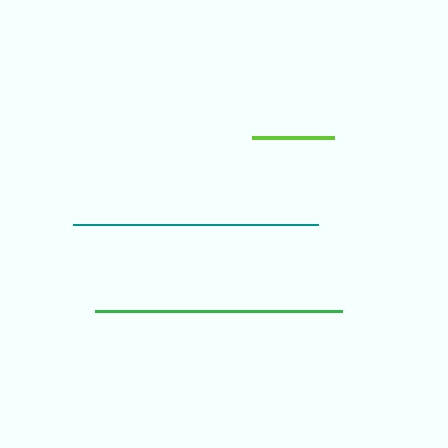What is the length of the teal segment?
The teal segment is approximately 245 pixels long.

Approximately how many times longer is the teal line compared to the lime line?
The teal line is approximately 3.0 times the length of the lime line.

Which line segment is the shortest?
The lime line is the shortest at approximately 82 pixels.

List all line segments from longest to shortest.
From longest to shortest: green, teal, lime.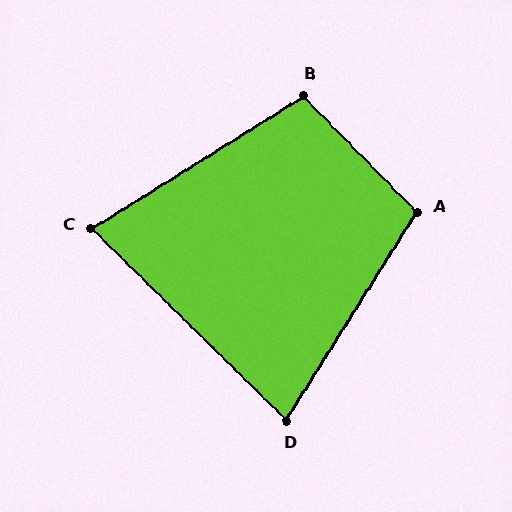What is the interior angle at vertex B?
Approximately 102 degrees (obtuse).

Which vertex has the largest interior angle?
A, at approximately 103 degrees.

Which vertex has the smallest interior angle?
C, at approximately 77 degrees.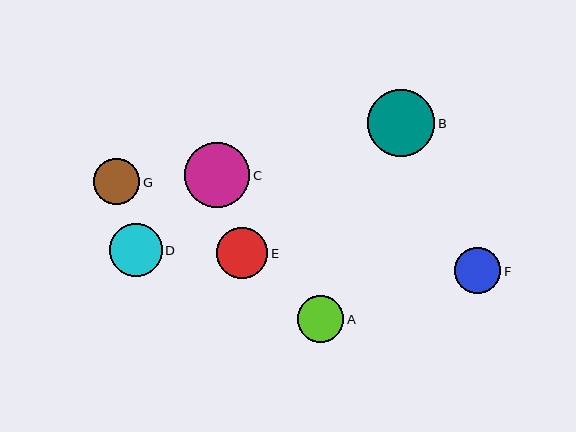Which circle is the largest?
Circle B is the largest with a size of approximately 68 pixels.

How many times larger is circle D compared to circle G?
Circle D is approximately 1.1 times the size of circle G.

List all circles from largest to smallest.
From largest to smallest: B, C, D, E, A, F, G.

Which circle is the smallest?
Circle G is the smallest with a size of approximately 46 pixels.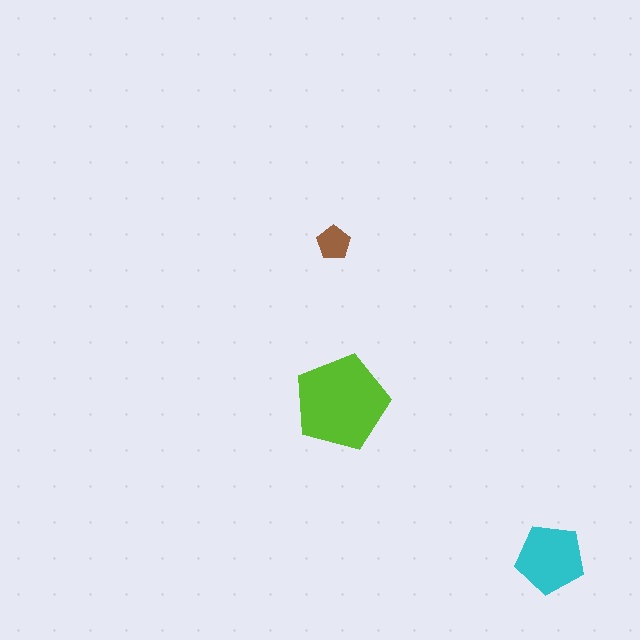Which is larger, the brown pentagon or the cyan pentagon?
The cyan one.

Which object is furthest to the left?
The brown pentagon is leftmost.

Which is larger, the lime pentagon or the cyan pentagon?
The lime one.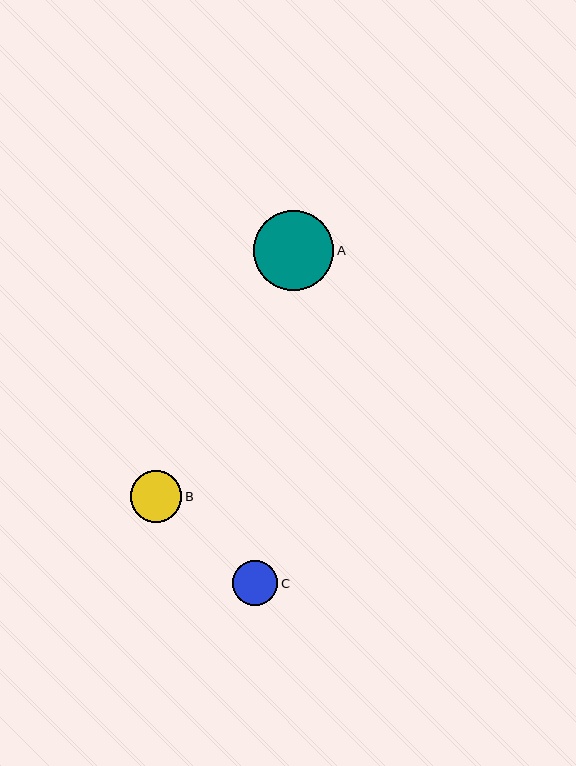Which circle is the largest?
Circle A is the largest with a size of approximately 80 pixels.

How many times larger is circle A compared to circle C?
Circle A is approximately 1.8 times the size of circle C.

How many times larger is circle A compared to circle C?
Circle A is approximately 1.8 times the size of circle C.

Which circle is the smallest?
Circle C is the smallest with a size of approximately 45 pixels.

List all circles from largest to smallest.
From largest to smallest: A, B, C.